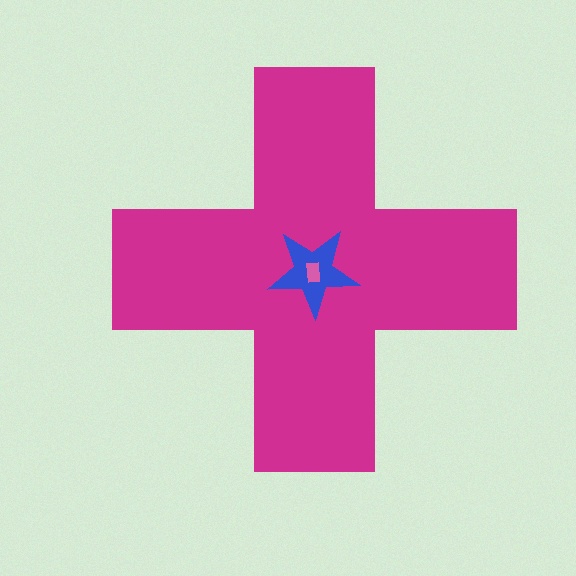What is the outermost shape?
The magenta cross.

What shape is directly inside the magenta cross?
The blue star.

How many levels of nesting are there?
3.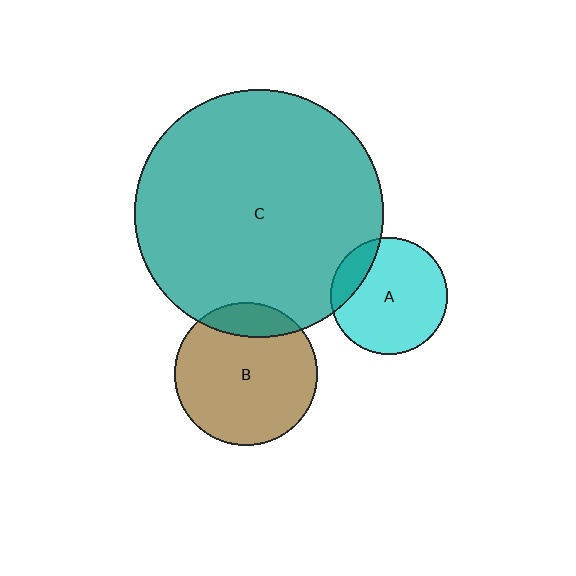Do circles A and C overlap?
Yes.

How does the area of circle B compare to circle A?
Approximately 1.5 times.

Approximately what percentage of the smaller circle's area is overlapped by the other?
Approximately 15%.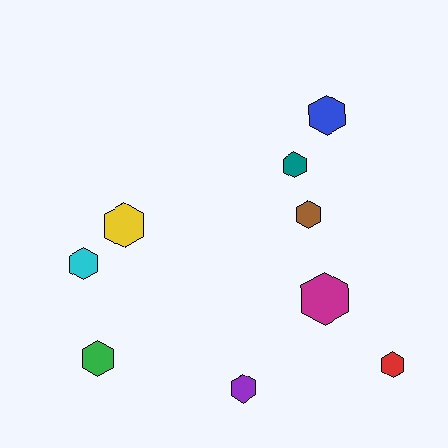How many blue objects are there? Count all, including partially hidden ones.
There is 1 blue object.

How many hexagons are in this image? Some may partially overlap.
There are 9 hexagons.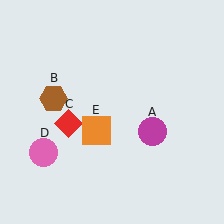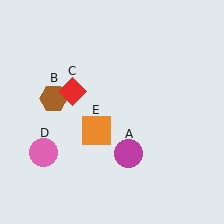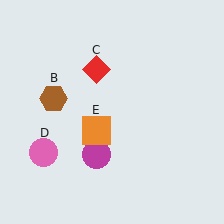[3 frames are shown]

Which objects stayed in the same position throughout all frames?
Brown hexagon (object B) and pink circle (object D) and orange square (object E) remained stationary.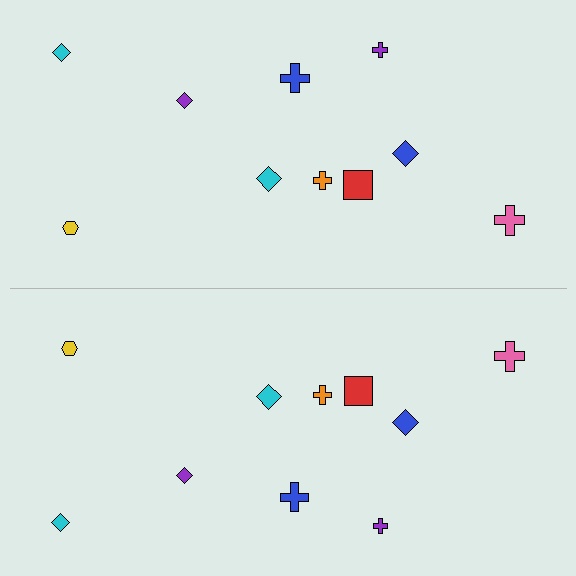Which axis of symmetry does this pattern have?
The pattern has a horizontal axis of symmetry running through the center of the image.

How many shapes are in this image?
There are 20 shapes in this image.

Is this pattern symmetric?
Yes, this pattern has bilateral (reflection) symmetry.